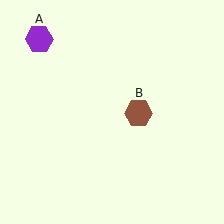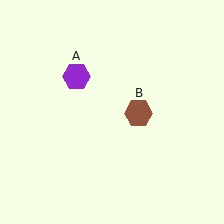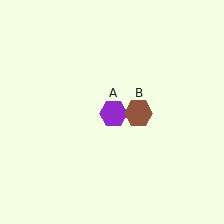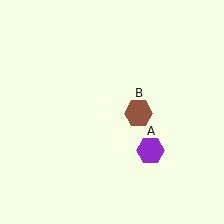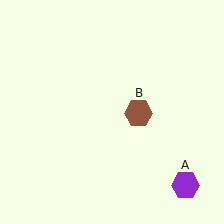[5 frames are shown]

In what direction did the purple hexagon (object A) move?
The purple hexagon (object A) moved down and to the right.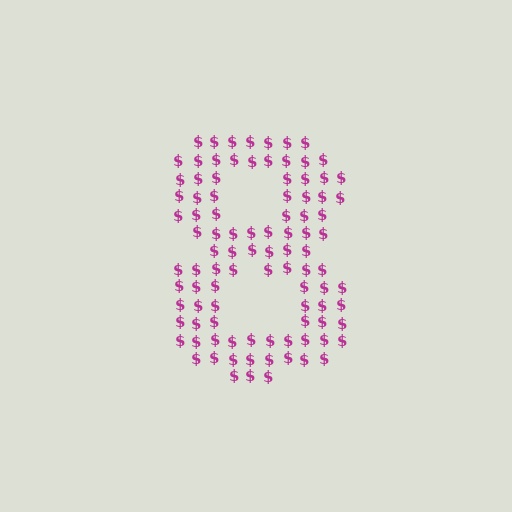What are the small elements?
The small elements are dollar signs.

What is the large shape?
The large shape is the digit 8.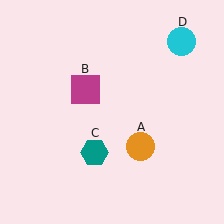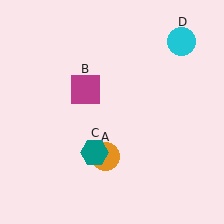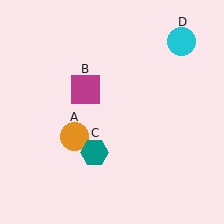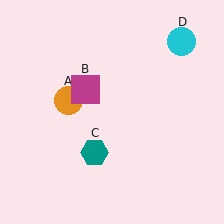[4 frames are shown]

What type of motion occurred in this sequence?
The orange circle (object A) rotated clockwise around the center of the scene.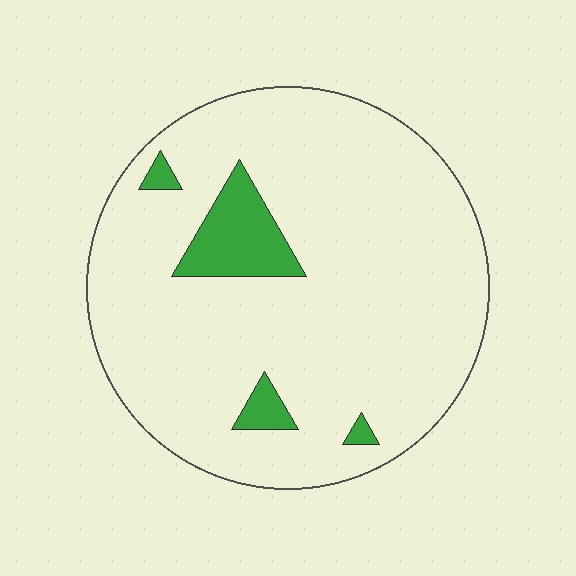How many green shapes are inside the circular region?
4.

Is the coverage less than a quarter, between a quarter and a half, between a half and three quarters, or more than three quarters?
Less than a quarter.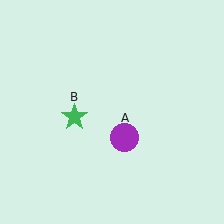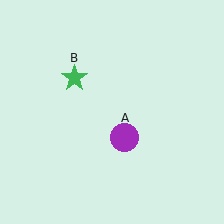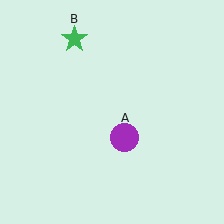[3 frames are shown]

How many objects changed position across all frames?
1 object changed position: green star (object B).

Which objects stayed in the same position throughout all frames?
Purple circle (object A) remained stationary.